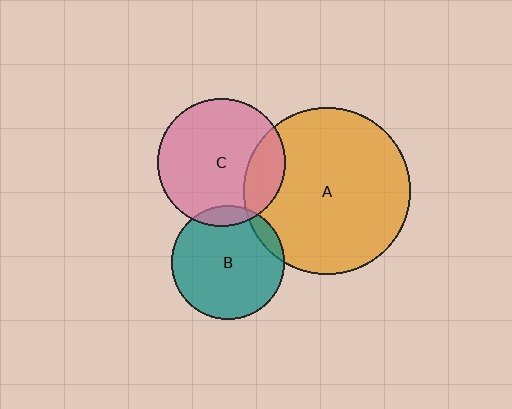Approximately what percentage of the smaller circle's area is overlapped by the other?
Approximately 10%.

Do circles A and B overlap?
Yes.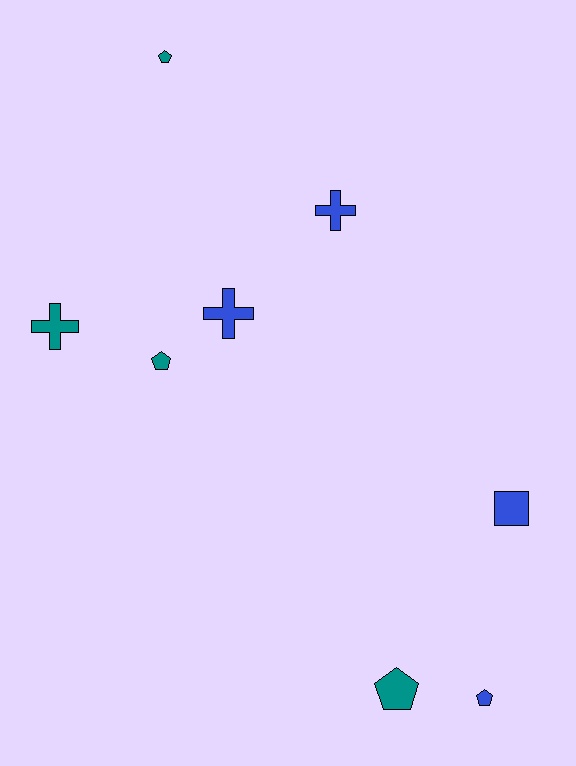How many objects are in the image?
There are 8 objects.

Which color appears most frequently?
Teal, with 4 objects.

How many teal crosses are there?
There is 1 teal cross.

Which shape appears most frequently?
Pentagon, with 4 objects.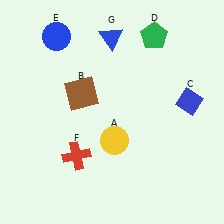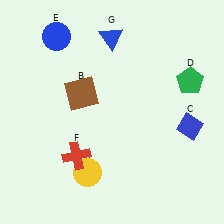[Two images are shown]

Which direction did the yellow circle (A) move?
The yellow circle (A) moved down.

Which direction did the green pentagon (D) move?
The green pentagon (D) moved down.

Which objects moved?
The objects that moved are: the yellow circle (A), the blue diamond (C), the green pentagon (D).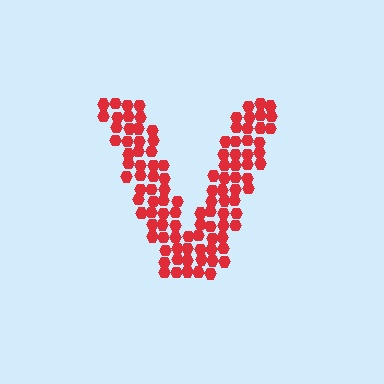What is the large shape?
The large shape is the letter V.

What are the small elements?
The small elements are hexagons.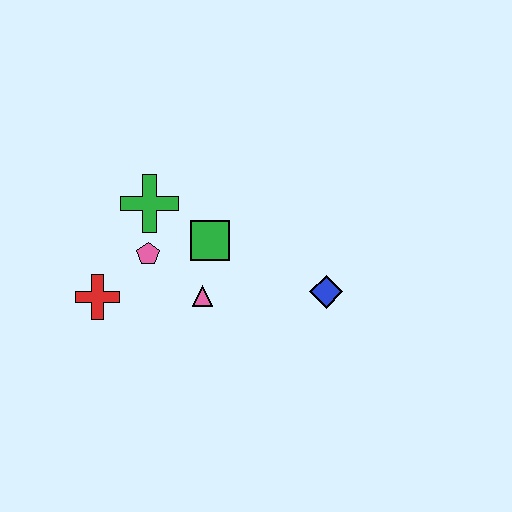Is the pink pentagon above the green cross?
No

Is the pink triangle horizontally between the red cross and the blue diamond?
Yes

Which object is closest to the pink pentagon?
The green cross is closest to the pink pentagon.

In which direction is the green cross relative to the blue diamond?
The green cross is to the left of the blue diamond.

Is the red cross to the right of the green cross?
No